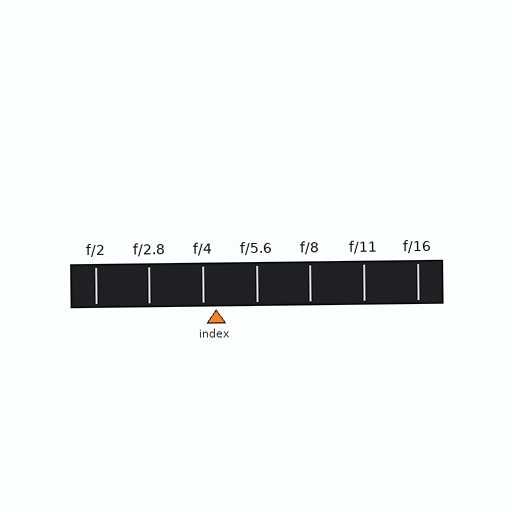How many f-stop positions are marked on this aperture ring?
There are 7 f-stop positions marked.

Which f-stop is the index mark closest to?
The index mark is closest to f/4.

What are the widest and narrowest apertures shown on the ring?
The widest aperture shown is f/2 and the narrowest is f/16.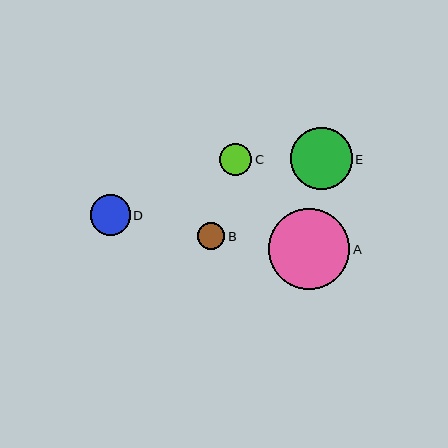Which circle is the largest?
Circle A is the largest with a size of approximately 81 pixels.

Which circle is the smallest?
Circle B is the smallest with a size of approximately 27 pixels.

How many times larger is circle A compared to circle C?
Circle A is approximately 2.5 times the size of circle C.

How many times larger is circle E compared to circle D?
Circle E is approximately 1.5 times the size of circle D.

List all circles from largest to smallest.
From largest to smallest: A, E, D, C, B.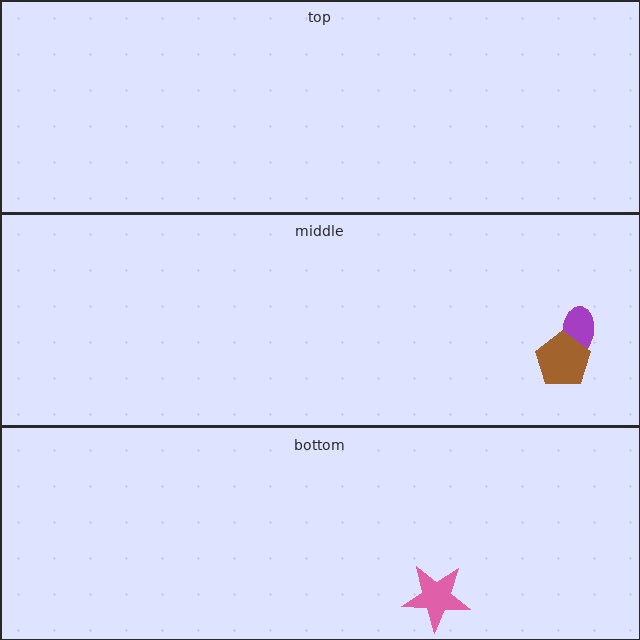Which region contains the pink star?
The bottom region.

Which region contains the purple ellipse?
The middle region.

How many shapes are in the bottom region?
1.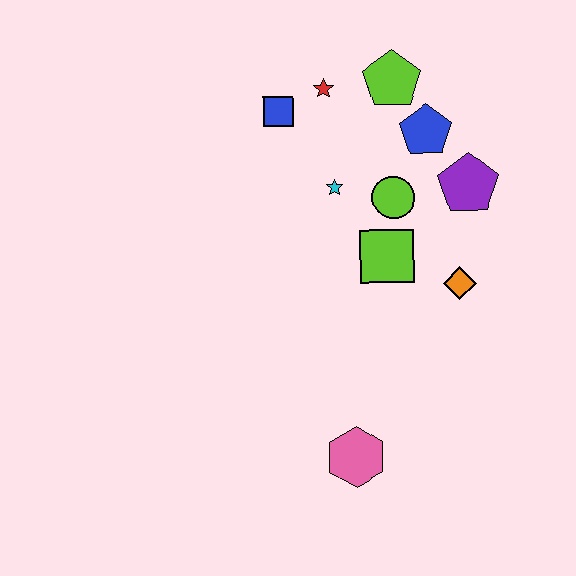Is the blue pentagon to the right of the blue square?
Yes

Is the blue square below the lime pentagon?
Yes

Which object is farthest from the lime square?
The pink hexagon is farthest from the lime square.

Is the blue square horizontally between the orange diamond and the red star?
No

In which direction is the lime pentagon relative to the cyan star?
The lime pentagon is above the cyan star.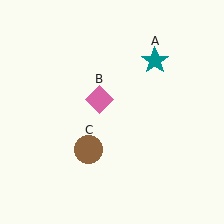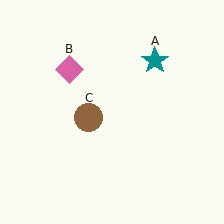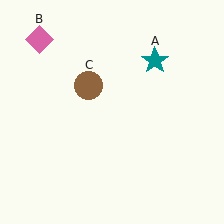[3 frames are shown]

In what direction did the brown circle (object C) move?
The brown circle (object C) moved up.